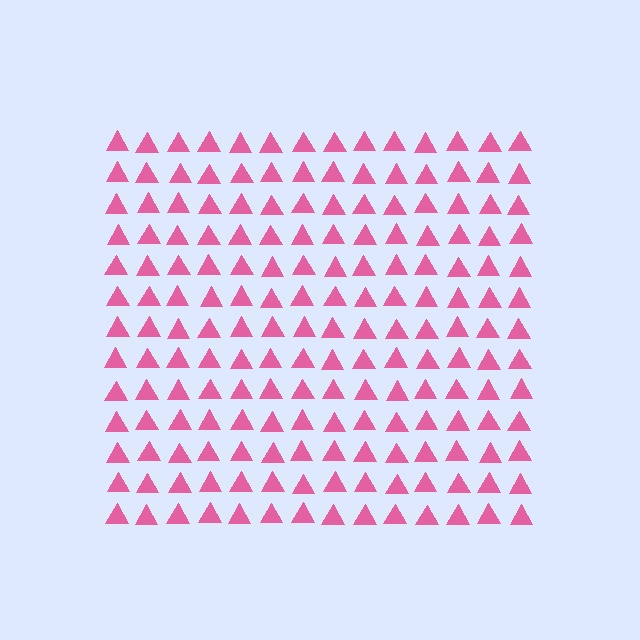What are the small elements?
The small elements are triangles.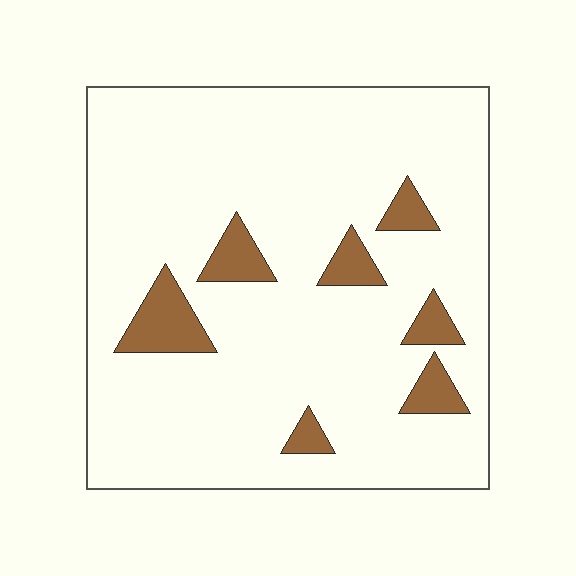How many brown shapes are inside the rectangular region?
7.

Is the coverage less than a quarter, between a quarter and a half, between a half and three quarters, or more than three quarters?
Less than a quarter.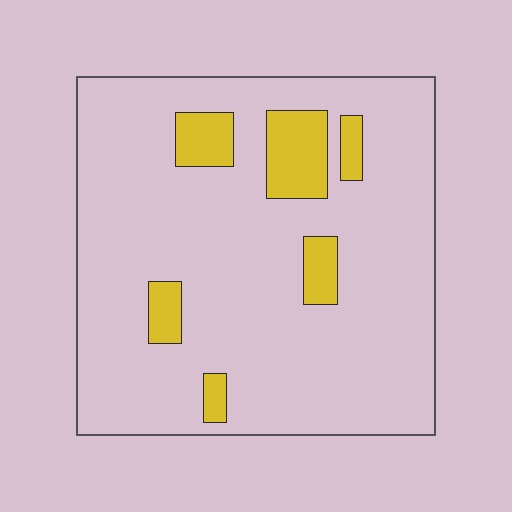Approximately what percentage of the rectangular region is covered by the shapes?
Approximately 10%.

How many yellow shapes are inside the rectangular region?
6.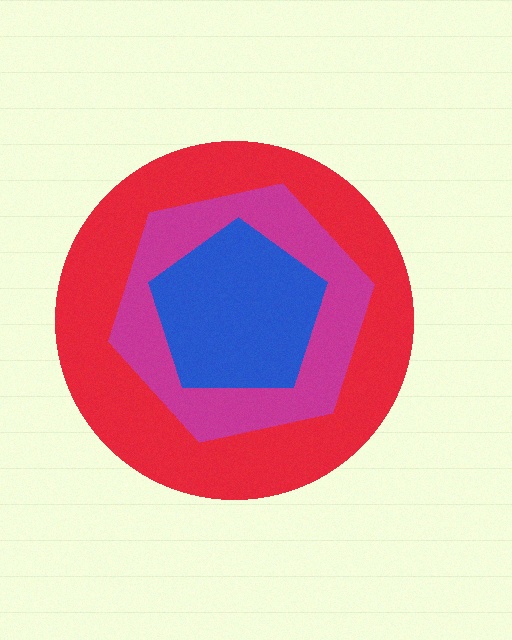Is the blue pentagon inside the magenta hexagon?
Yes.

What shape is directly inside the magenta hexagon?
The blue pentagon.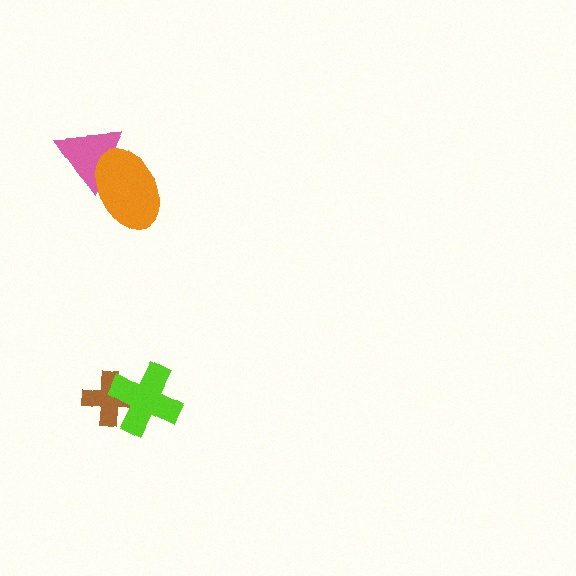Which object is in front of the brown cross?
The lime cross is in front of the brown cross.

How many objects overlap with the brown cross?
1 object overlaps with the brown cross.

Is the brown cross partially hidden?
Yes, it is partially covered by another shape.